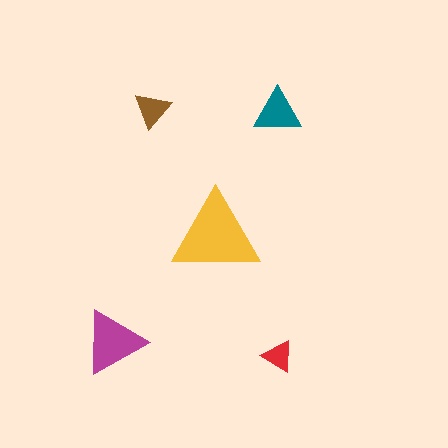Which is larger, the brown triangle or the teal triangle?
The teal one.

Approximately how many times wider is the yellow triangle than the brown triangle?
About 2.5 times wider.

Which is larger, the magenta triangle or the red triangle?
The magenta one.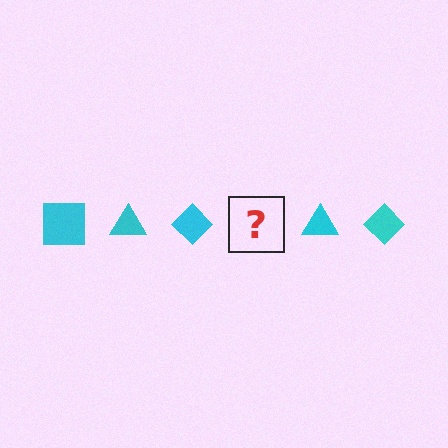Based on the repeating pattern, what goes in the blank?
The blank should be a cyan square.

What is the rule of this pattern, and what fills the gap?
The rule is that the pattern cycles through square, triangle, diamond shapes in cyan. The gap should be filled with a cyan square.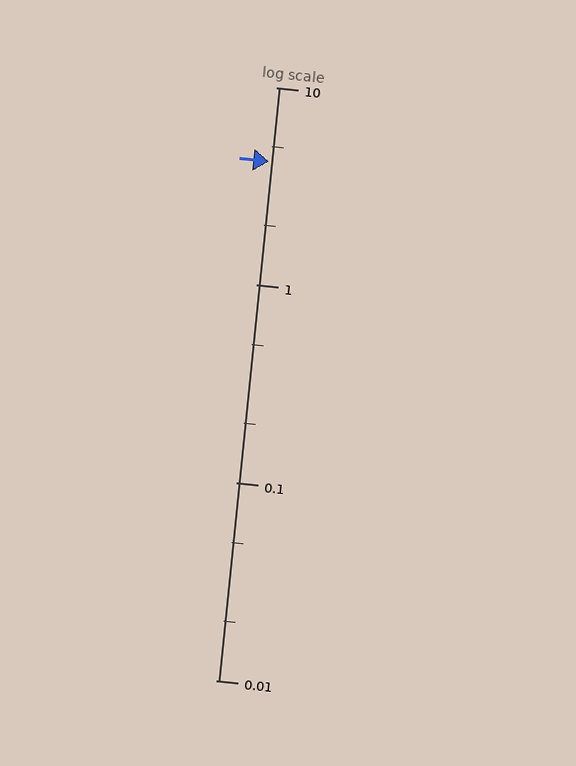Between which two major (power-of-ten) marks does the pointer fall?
The pointer is between 1 and 10.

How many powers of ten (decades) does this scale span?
The scale spans 3 decades, from 0.01 to 10.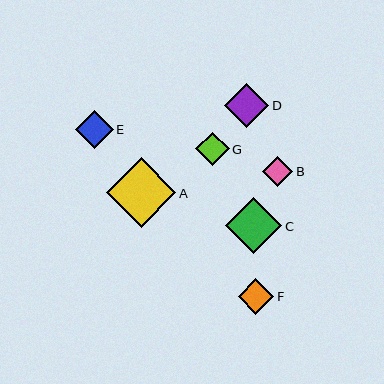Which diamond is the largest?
Diamond A is the largest with a size of approximately 70 pixels.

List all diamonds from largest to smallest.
From largest to smallest: A, C, D, E, F, G, B.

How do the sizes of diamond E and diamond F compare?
Diamond E and diamond F are approximately the same size.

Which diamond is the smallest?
Diamond B is the smallest with a size of approximately 30 pixels.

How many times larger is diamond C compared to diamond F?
Diamond C is approximately 1.6 times the size of diamond F.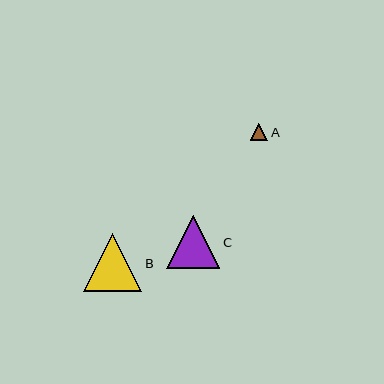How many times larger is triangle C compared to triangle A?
Triangle C is approximately 3.1 times the size of triangle A.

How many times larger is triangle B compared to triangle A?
Triangle B is approximately 3.4 times the size of triangle A.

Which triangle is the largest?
Triangle B is the largest with a size of approximately 59 pixels.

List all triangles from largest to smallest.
From largest to smallest: B, C, A.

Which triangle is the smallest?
Triangle A is the smallest with a size of approximately 17 pixels.